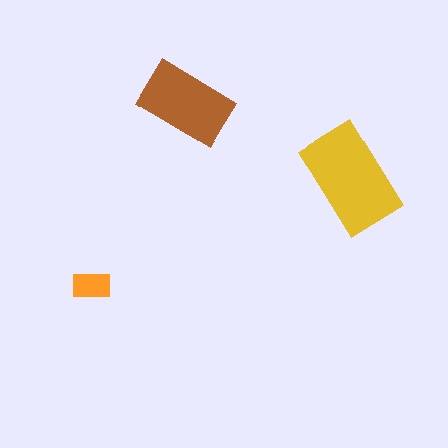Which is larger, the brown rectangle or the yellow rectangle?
The yellow one.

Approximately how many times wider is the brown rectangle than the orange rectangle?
About 2.5 times wider.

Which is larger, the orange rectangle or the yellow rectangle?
The yellow one.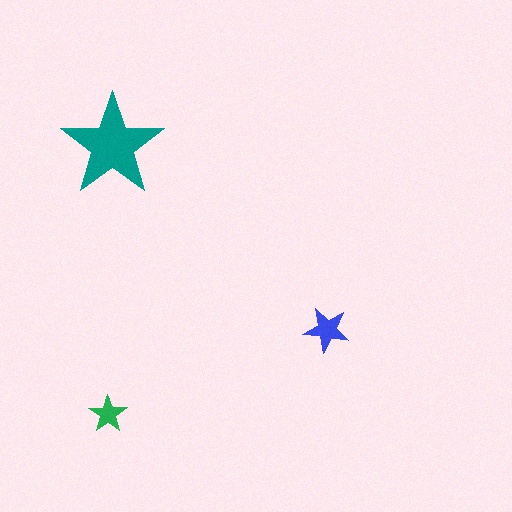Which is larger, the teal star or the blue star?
The teal one.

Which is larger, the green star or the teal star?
The teal one.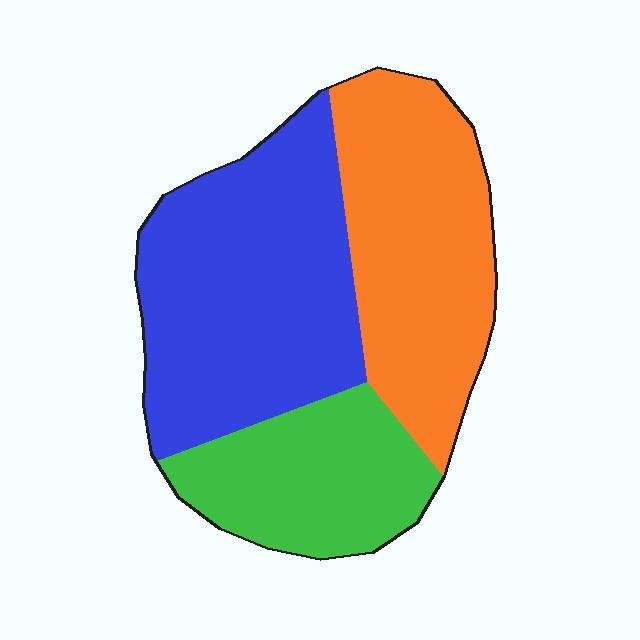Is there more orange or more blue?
Blue.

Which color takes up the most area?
Blue, at roughly 40%.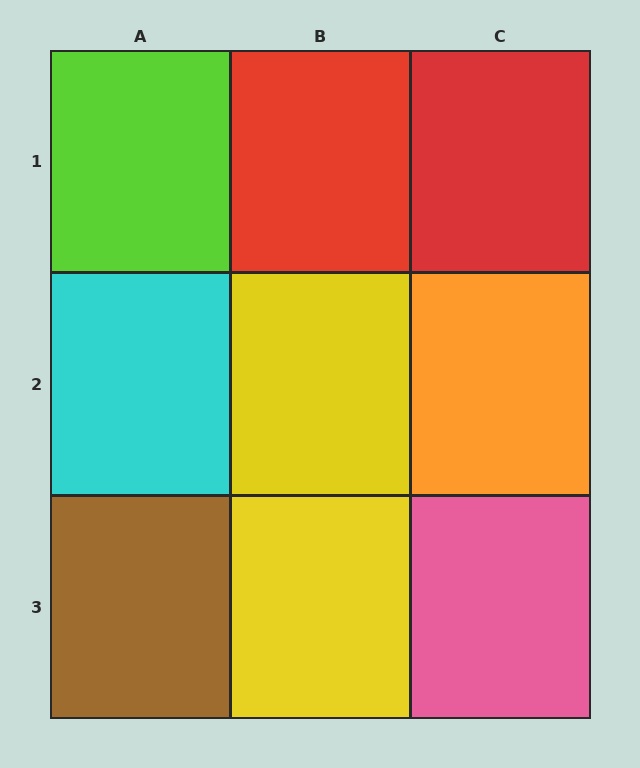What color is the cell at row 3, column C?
Pink.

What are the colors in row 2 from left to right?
Cyan, yellow, orange.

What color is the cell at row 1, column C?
Red.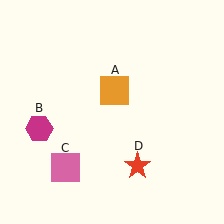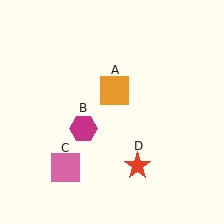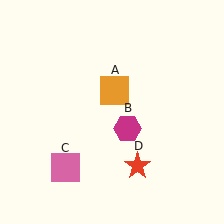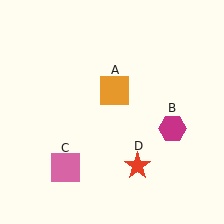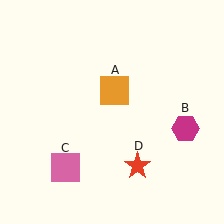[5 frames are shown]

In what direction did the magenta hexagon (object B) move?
The magenta hexagon (object B) moved right.